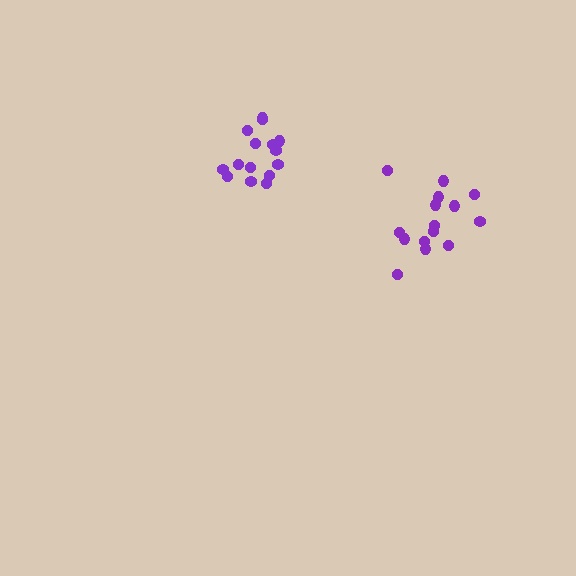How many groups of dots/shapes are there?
There are 2 groups.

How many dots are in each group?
Group 1: 15 dots, Group 2: 15 dots (30 total).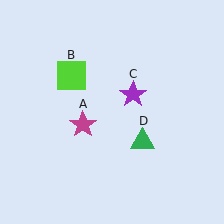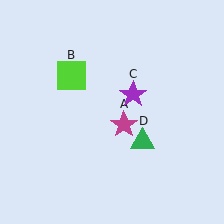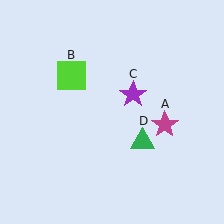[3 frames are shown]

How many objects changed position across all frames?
1 object changed position: magenta star (object A).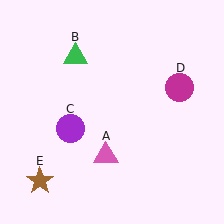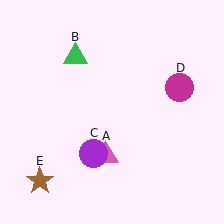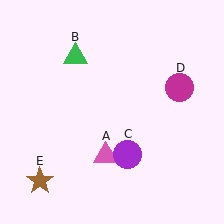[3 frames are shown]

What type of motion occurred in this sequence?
The purple circle (object C) rotated counterclockwise around the center of the scene.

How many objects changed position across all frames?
1 object changed position: purple circle (object C).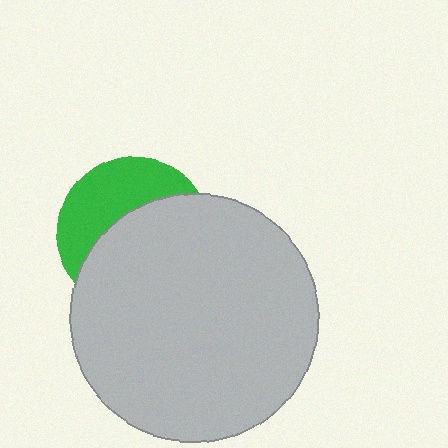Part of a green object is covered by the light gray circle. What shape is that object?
It is a circle.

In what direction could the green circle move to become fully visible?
The green circle could move up. That would shift it out from behind the light gray circle entirely.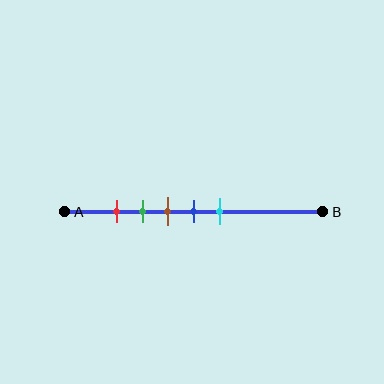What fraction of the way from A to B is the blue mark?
The blue mark is approximately 50% (0.5) of the way from A to B.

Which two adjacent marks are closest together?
The red and green marks are the closest adjacent pair.